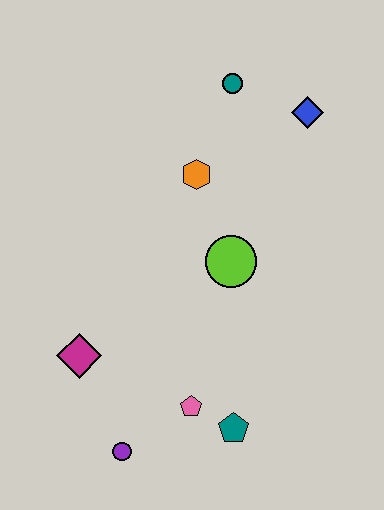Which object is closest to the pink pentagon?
The teal pentagon is closest to the pink pentagon.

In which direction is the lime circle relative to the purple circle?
The lime circle is above the purple circle.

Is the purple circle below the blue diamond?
Yes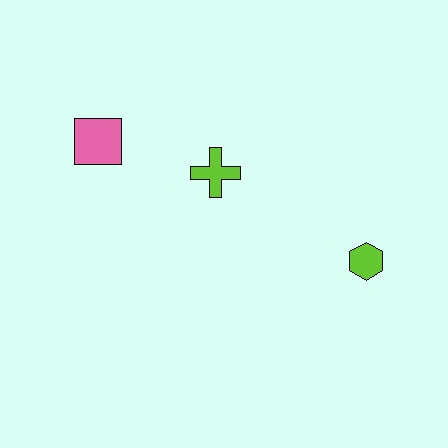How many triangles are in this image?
There are no triangles.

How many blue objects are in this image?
There are no blue objects.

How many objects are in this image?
There are 3 objects.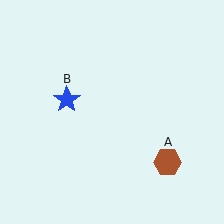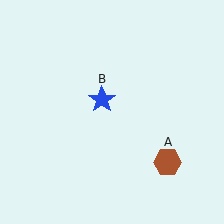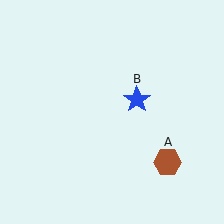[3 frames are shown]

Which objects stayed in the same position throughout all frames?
Brown hexagon (object A) remained stationary.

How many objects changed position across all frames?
1 object changed position: blue star (object B).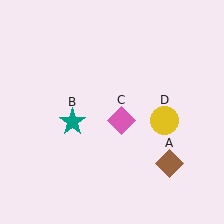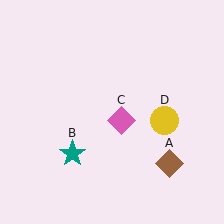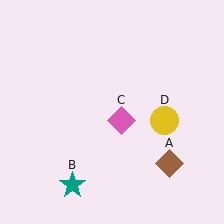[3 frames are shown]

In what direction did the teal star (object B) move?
The teal star (object B) moved down.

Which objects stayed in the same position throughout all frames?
Brown diamond (object A) and pink diamond (object C) and yellow circle (object D) remained stationary.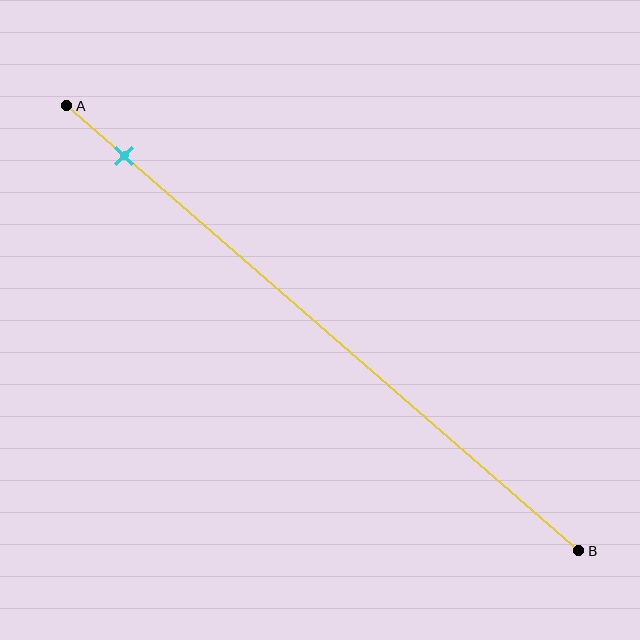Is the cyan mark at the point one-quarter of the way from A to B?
No, the mark is at about 10% from A, not at the 25% one-quarter point.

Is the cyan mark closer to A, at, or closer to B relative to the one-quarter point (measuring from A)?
The cyan mark is closer to point A than the one-quarter point of segment AB.